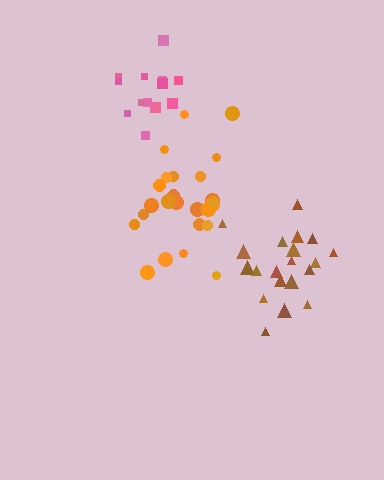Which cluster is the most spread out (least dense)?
Brown.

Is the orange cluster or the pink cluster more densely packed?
Orange.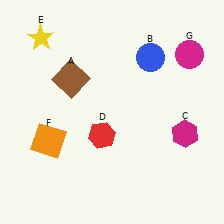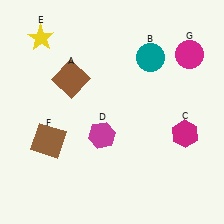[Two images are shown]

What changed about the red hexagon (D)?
In Image 1, D is red. In Image 2, it changed to magenta.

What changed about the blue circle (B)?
In Image 1, B is blue. In Image 2, it changed to teal.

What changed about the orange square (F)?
In Image 1, F is orange. In Image 2, it changed to brown.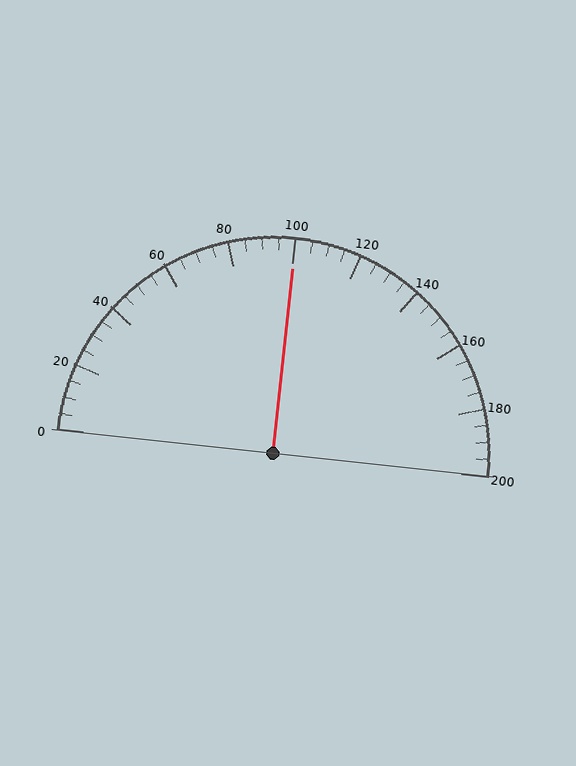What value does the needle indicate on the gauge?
The needle indicates approximately 100.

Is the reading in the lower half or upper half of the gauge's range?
The reading is in the upper half of the range (0 to 200).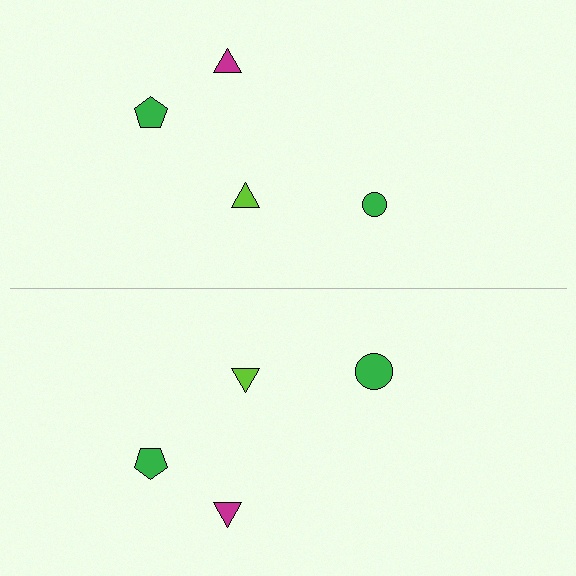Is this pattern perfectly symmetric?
No, the pattern is not perfectly symmetric. The green circle on the bottom side has a different size than its mirror counterpart.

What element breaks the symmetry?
The green circle on the bottom side has a different size than its mirror counterpart.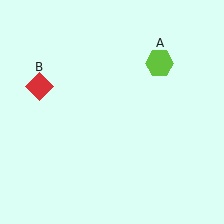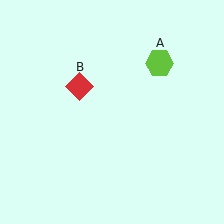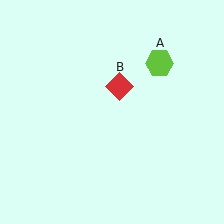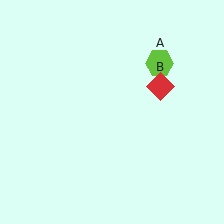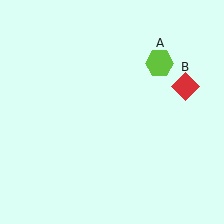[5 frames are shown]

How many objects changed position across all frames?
1 object changed position: red diamond (object B).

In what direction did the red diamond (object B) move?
The red diamond (object B) moved right.